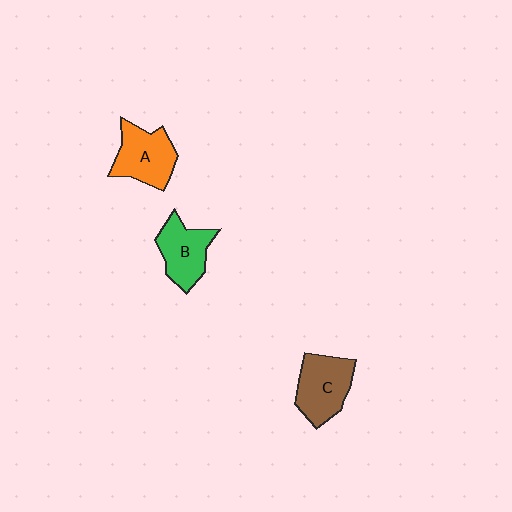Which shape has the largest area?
Shape C (brown).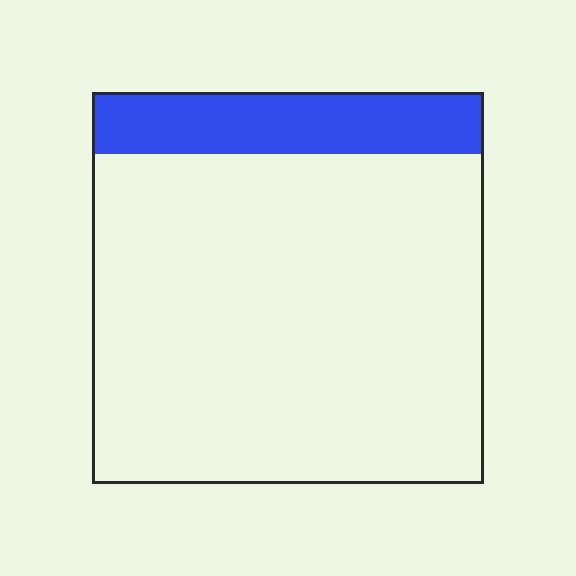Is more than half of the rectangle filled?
No.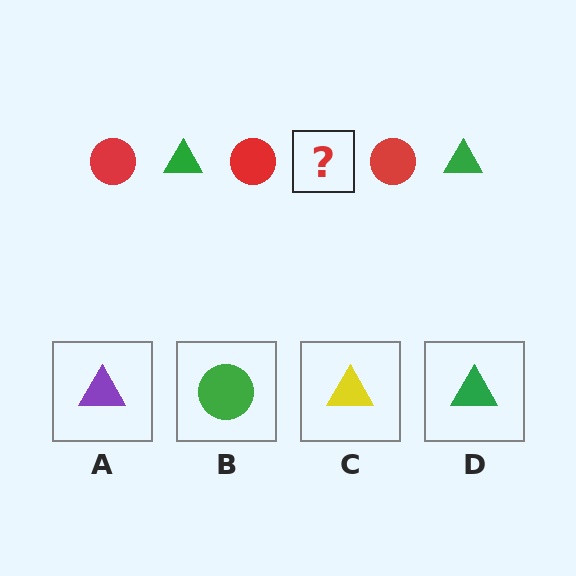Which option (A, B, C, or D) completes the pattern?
D.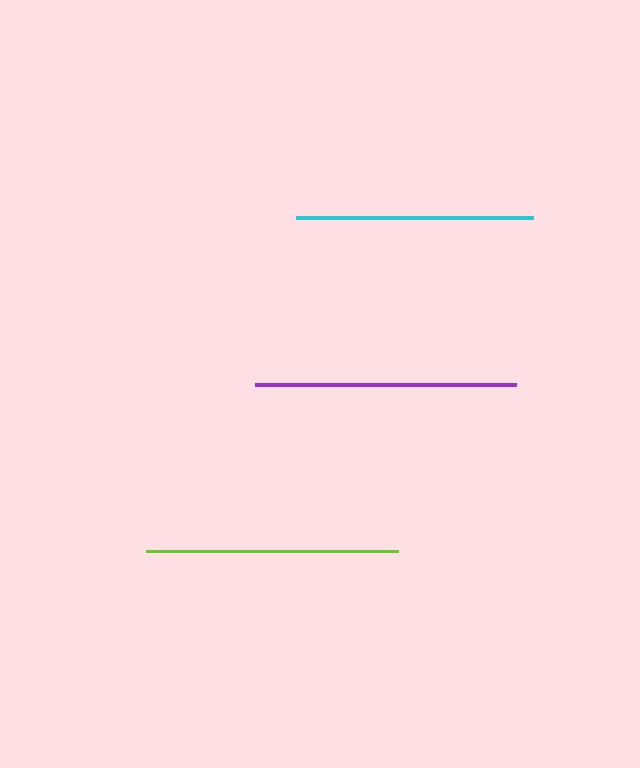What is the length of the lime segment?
The lime segment is approximately 251 pixels long.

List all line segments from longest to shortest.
From longest to shortest: purple, lime, cyan.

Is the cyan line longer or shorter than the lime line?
The lime line is longer than the cyan line.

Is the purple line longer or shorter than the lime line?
The purple line is longer than the lime line.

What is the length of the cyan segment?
The cyan segment is approximately 237 pixels long.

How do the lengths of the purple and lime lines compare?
The purple and lime lines are approximately the same length.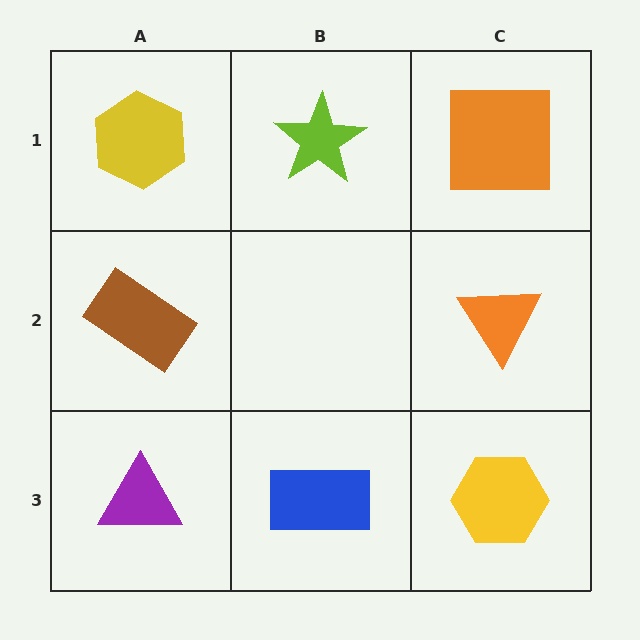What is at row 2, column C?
An orange triangle.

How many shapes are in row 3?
3 shapes.